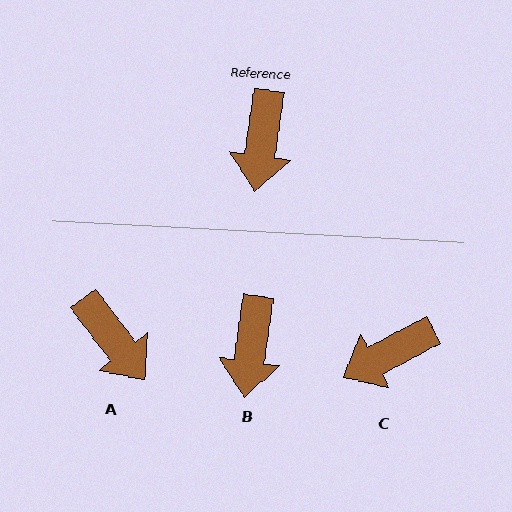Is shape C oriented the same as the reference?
No, it is off by about 54 degrees.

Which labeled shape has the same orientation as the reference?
B.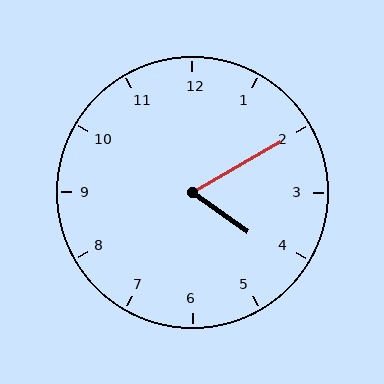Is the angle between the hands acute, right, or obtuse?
It is acute.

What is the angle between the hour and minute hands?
Approximately 65 degrees.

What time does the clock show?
4:10.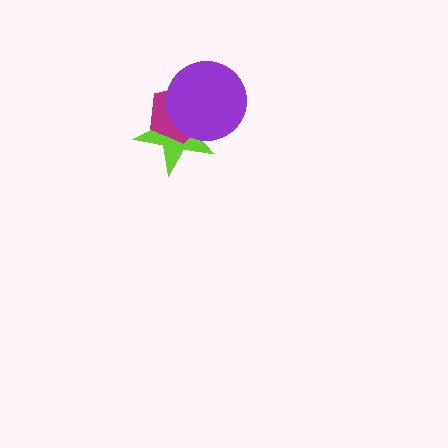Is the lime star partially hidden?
Yes, it is partially covered by another shape.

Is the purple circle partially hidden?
No, no other shape covers it.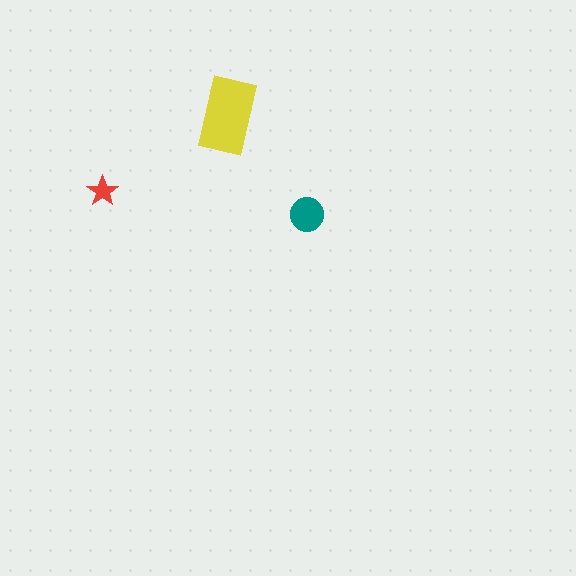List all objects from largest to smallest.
The yellow rectangle, the teal circle, the red star.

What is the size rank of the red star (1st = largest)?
3rd.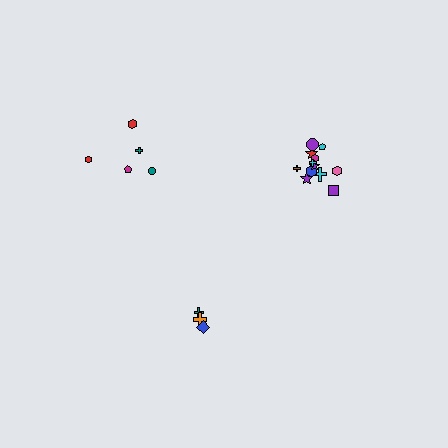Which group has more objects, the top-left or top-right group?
The top-right group.